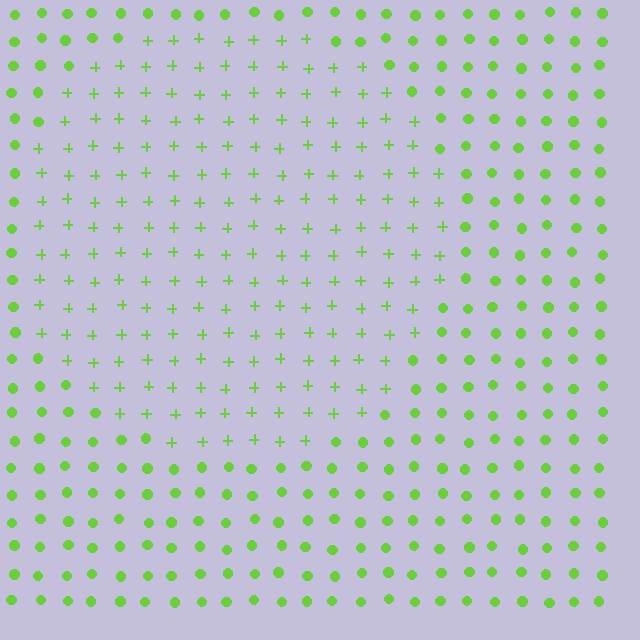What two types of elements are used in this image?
The image uses plus signs inside the circle region and circles outside it.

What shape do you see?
I see a circle.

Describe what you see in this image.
The image is filled with small lime elements arranged in a uniform grid. A circle-shaped region contains plus signs, while the surrounding area contains circles. The boundary is defined purely by the change in element shape.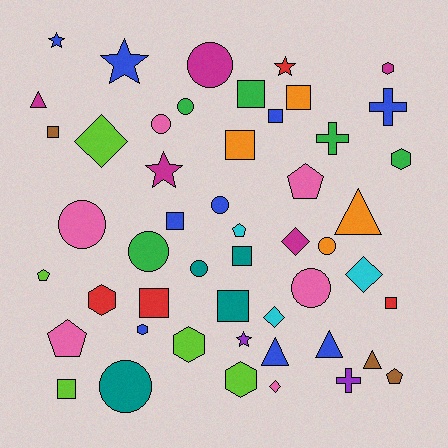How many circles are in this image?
There are 10 circles.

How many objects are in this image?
There are 50 objects.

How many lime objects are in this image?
There are 5 lime objects.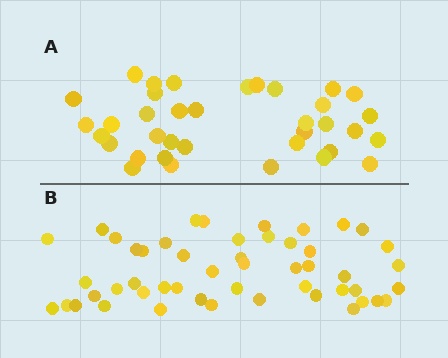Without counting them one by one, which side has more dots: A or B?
Region B (the bottom region) has more dots.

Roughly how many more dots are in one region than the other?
Region B has approximately 15 more dots than region A.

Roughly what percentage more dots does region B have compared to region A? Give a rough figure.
About 40% more.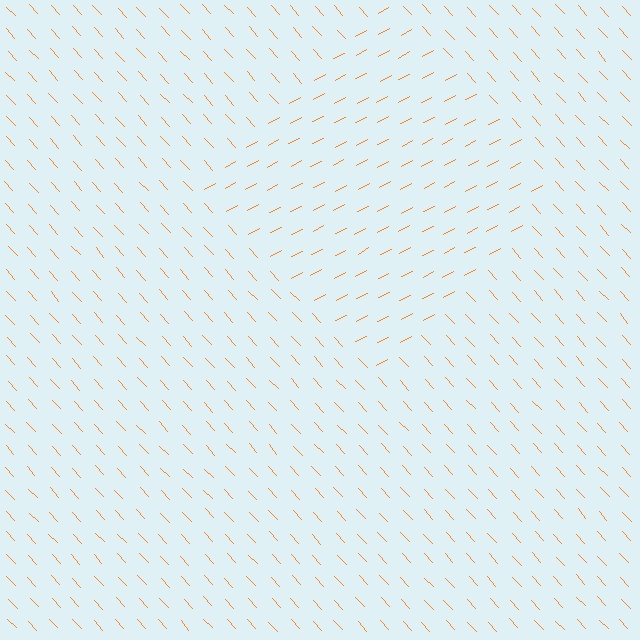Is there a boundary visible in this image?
Yes, there is a texture boundary formed by a change in line orientation.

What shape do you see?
I see a diamond.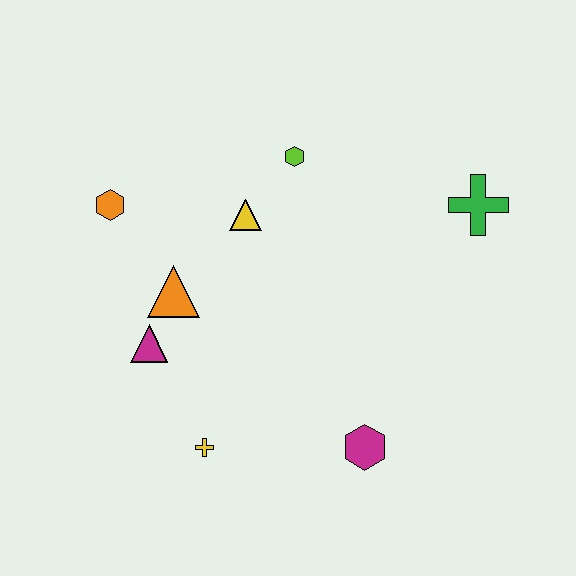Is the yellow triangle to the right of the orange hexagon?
Yes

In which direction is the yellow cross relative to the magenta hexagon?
The yellow cross is to the left of the magenta hexagon.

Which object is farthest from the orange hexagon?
The green cross is farthest from the orange hexagon.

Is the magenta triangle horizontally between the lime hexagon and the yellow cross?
No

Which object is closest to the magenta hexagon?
The yellow cross is closest to the magenta hexagon.